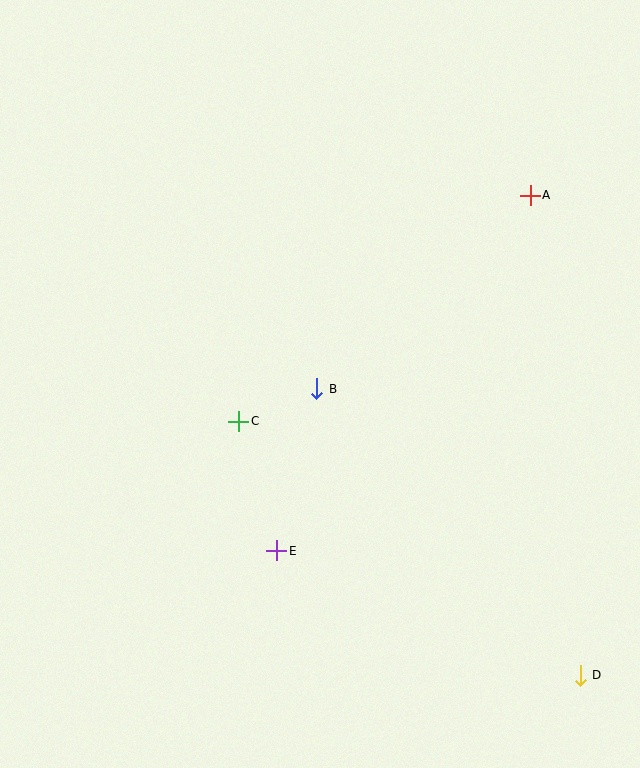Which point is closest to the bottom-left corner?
Point E is closest to the bottom-left corner.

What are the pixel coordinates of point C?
Point C is at (239, 421).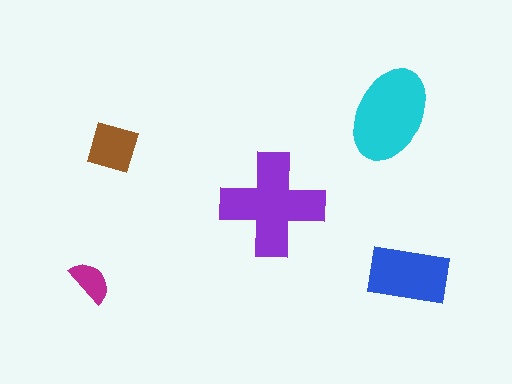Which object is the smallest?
The magenta semicircle.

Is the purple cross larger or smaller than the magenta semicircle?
Larger.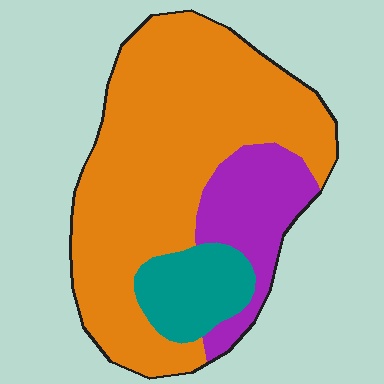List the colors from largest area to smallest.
From largest to smallest: orange, purple, teal.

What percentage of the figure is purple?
Purple takes up about one sixth (1/6) of the figure.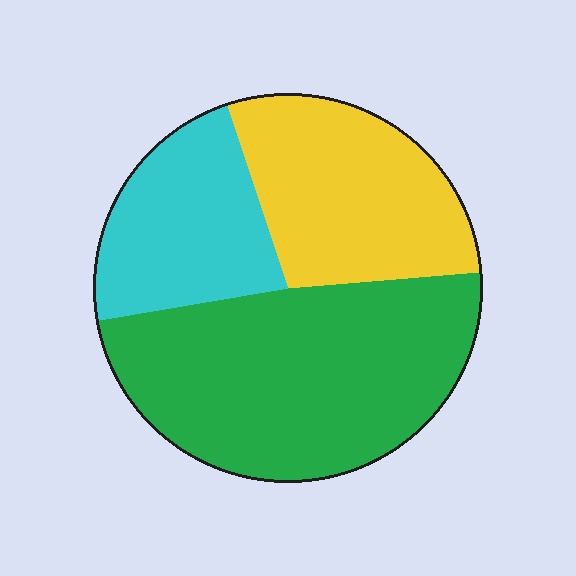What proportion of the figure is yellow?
Yellow covers around 30% of the figure.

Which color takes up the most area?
Green, at roughly 50%.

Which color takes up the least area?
Cyan, at roughly 25%.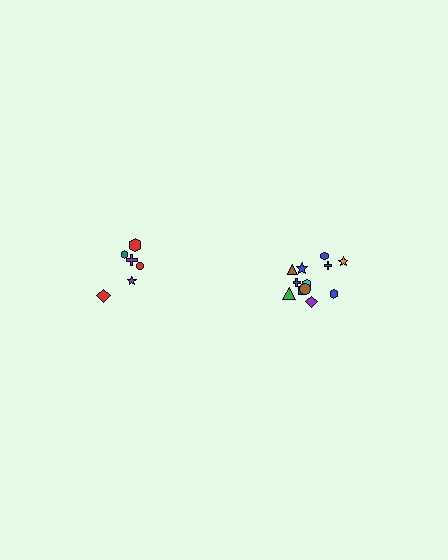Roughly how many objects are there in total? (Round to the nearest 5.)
Roughly 20 objects in total.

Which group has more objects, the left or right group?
The right group.